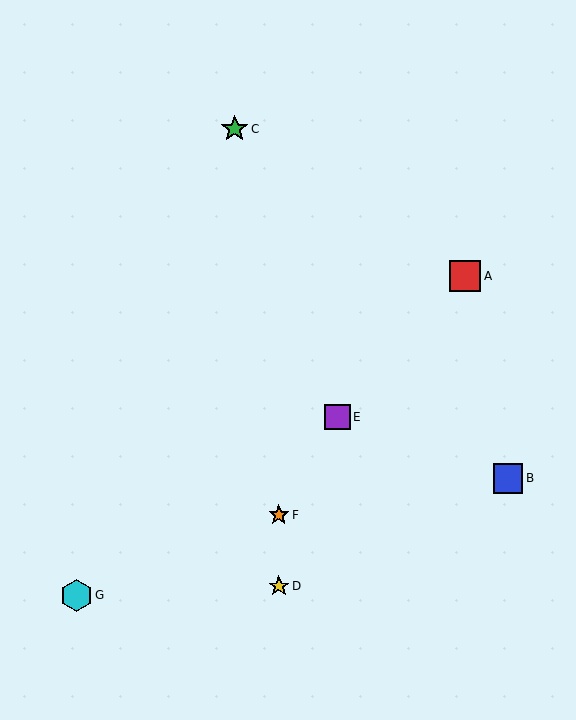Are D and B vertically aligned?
No, D is at x≈279 and B is at x≈508.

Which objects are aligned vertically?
Objects D, F are aligned vertically.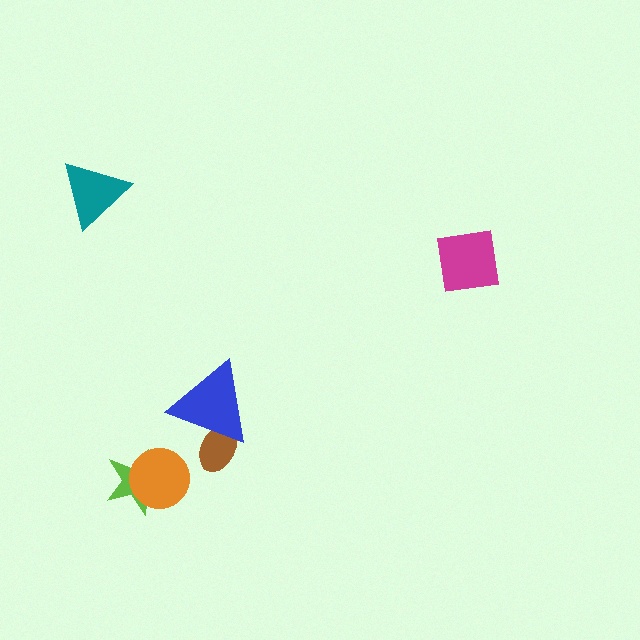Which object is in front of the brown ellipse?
The blue triangle is in front of the brown ellipse.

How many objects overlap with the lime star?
1 object overlaps with the lime star.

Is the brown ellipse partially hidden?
Yes, it is partially covered by another shape.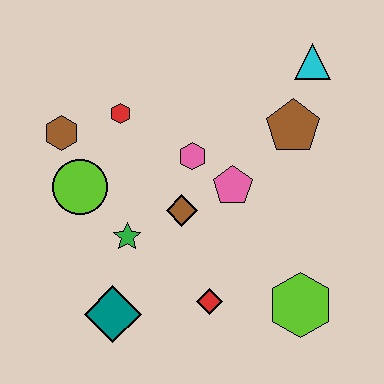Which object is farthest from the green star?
The cyan triangle is farthest from the green star.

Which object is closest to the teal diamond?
The green star is closest to the teal diamond.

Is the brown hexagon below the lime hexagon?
No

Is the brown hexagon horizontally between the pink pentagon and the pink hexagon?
No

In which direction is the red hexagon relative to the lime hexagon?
The red hexagon is above the lime hexagon.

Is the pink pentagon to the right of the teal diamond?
Yes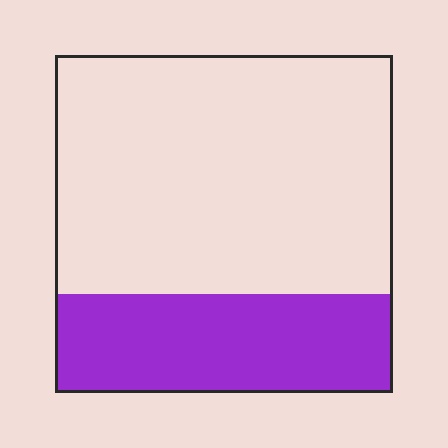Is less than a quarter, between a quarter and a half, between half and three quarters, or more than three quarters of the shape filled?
Between a quarter and a half.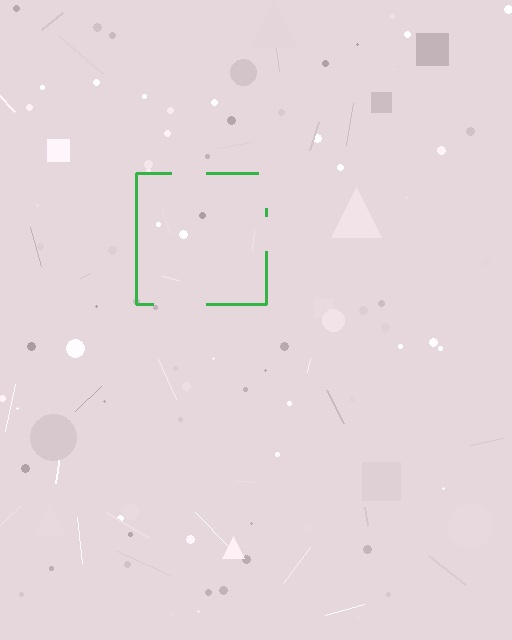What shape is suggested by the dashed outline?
The dashed outline suggests a square.